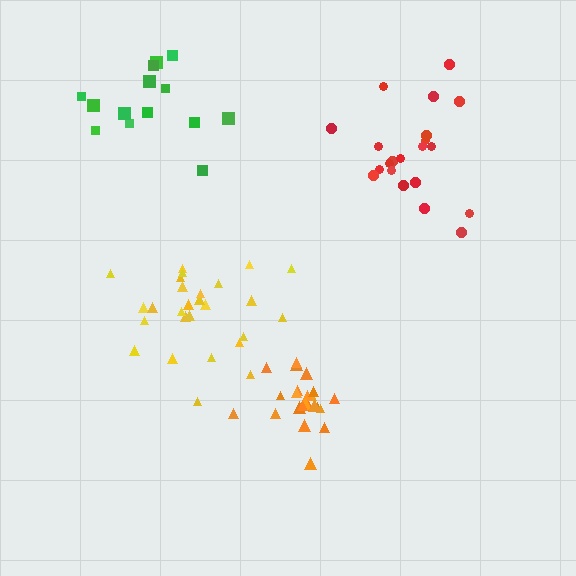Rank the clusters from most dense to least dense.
orange, yellow, green, red.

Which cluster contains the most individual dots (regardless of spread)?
Yellow (27).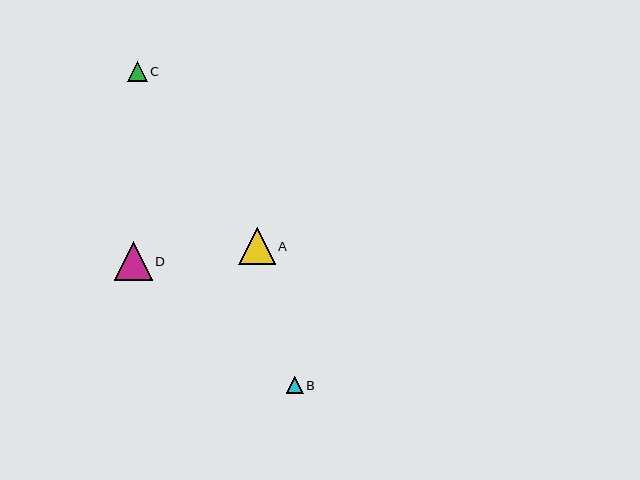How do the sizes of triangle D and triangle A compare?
Triangle D and triangle A are approximately the same size.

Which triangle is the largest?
Triangle D is the largest with a size of approximately 38 pixels.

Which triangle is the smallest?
Triangle B is the smallest with a size of approximately 17 pixels.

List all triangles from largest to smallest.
From largest to smallest: D, A, C, B.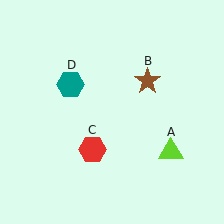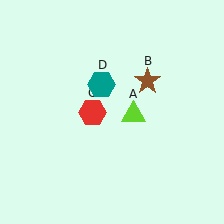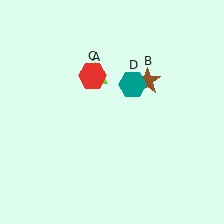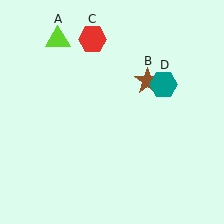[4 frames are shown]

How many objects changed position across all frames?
3 objects changed position: lime triangle (object A), red hexagon (object C), teal hexagon (object D).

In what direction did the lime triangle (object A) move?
The lime triangle (object A) moved up and to the left.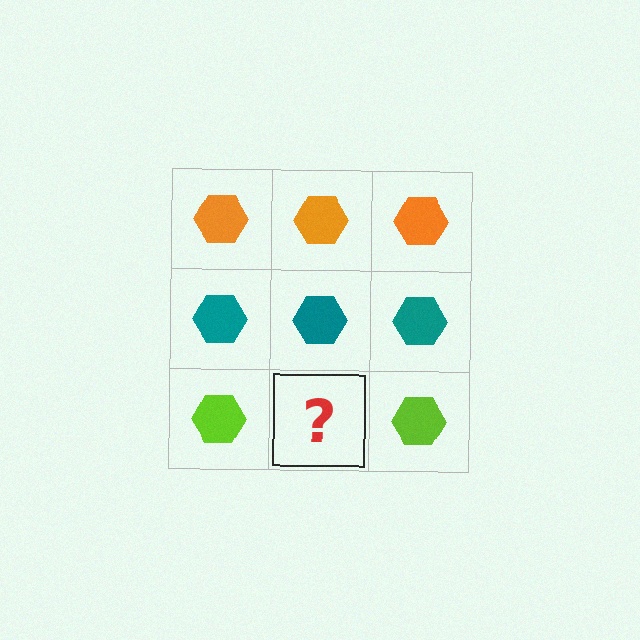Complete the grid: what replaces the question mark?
The question mark should be replaced with a lime hexagon.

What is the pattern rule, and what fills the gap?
The rule is that each row has a consistent color. The gap should be filled with a lime hexagon.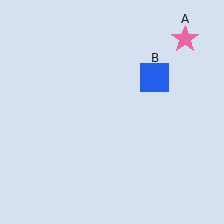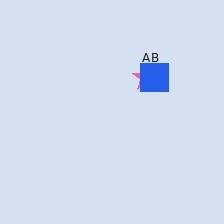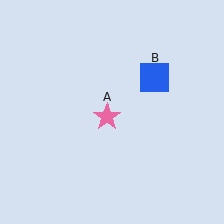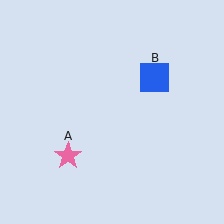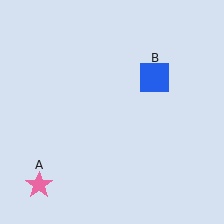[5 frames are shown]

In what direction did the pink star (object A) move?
The pink star (object A) moved down and to the left.